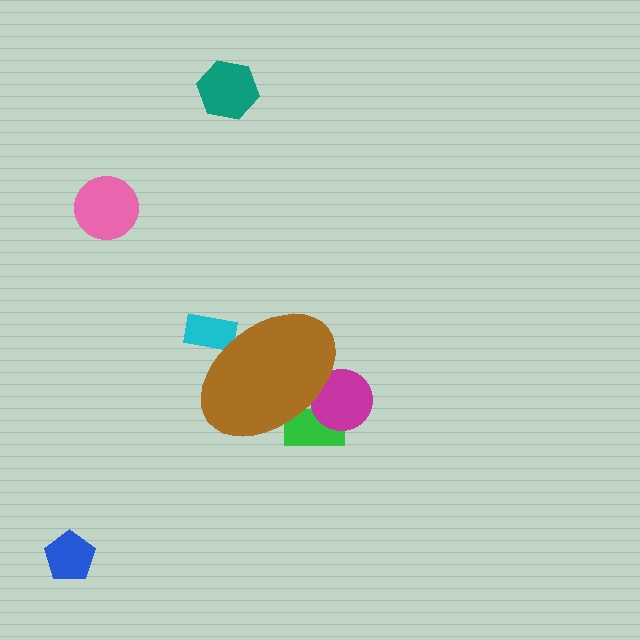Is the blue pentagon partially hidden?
No, the blue pentagon is fully visible.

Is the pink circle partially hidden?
No, the pink circle is fully visible.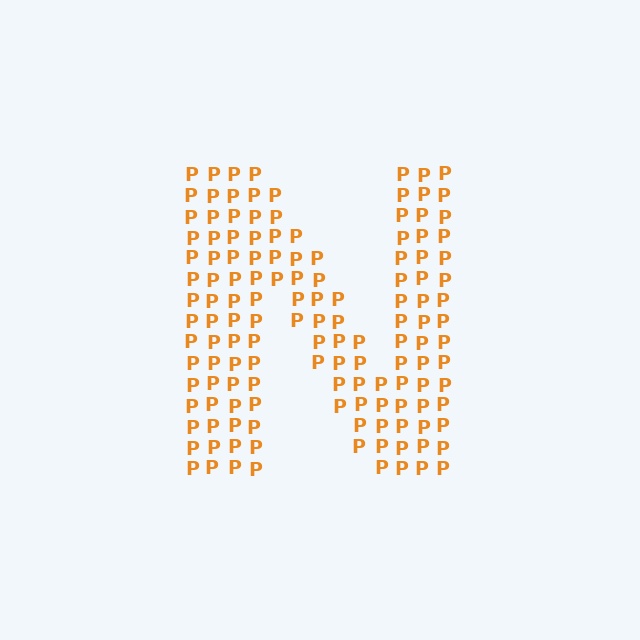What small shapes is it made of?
It is made of small letter P's.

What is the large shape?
The large shape is the letter N.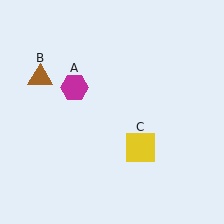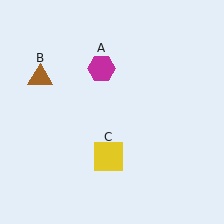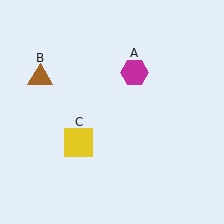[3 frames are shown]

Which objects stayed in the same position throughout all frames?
Brown triangle (object B) remained stationary.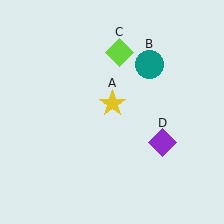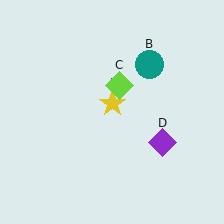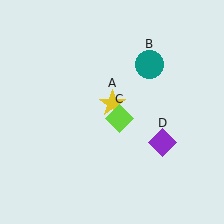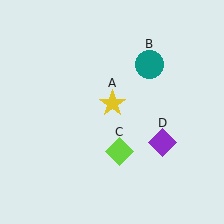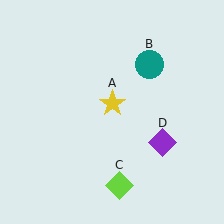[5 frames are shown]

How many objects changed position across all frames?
1 object changed position: lime diamond (object C).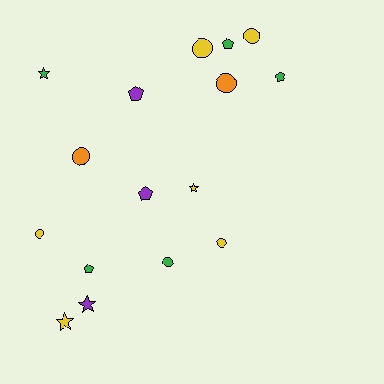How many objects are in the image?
There are 16 objects.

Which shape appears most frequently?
Circle, with 7 objects.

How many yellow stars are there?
There are 2 yellow stars.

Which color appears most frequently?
Yellow, with 6 objects.